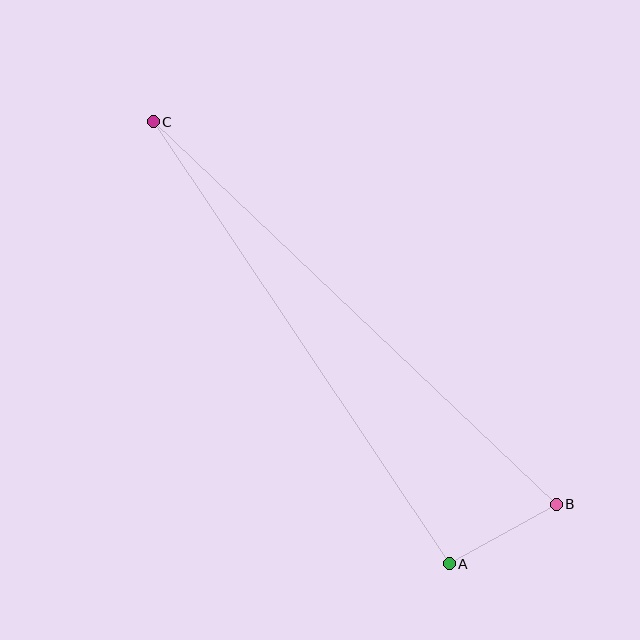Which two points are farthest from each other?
Points B and C are farthest from each other.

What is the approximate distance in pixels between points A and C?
The distance between A and C is approximately 532 pixels.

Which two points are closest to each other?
Points A and B are closest to each other.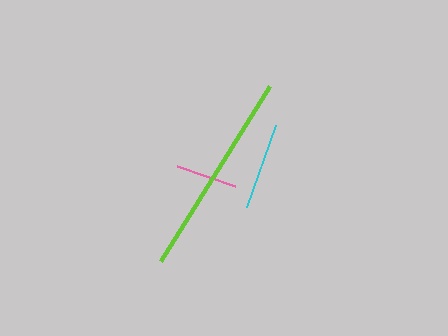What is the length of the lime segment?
The lime segment is approximately 206 pixels long.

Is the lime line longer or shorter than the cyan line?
The lime line is longer than the cyan line.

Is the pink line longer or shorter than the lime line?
The lime line is longer than the pink line.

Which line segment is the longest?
The lime line is the longest at approximately 206 pixels.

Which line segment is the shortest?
The pink line is the shortest at approximately 61 pixels.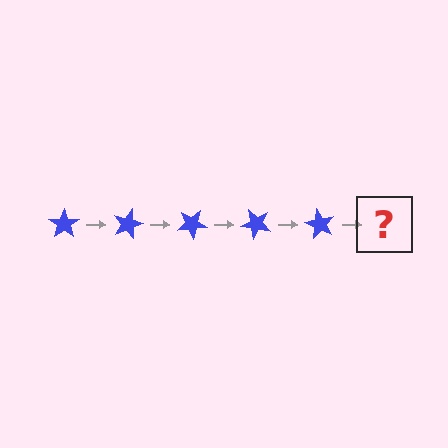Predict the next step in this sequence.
The next step is a blue star rotated 75 degrees.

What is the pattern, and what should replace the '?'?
The pattern is that the star rotates 15 degrees each step. The '?' should be a blue star rotated 75 degrees.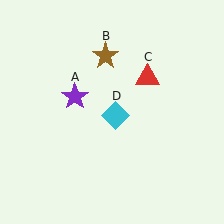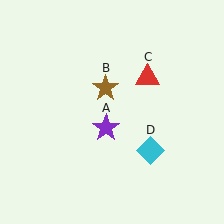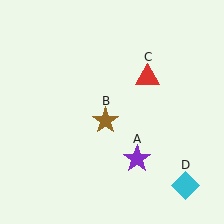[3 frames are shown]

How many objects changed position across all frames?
3 objects changed position: purple star (object A), brown star (object B), cyan diamond (object D).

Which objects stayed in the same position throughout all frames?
Red triangle (object C) remained stationary.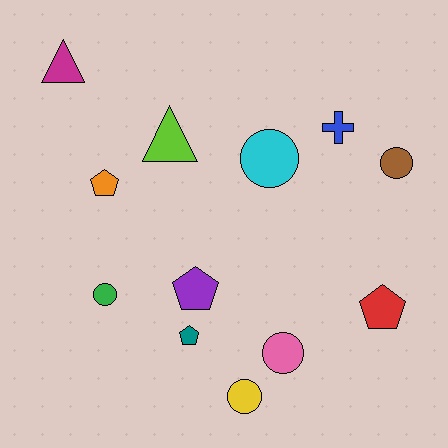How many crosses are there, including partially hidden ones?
There is 1 cross.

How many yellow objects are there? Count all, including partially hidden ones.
There is 1 yellow object.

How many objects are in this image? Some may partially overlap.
There are 12 objects.